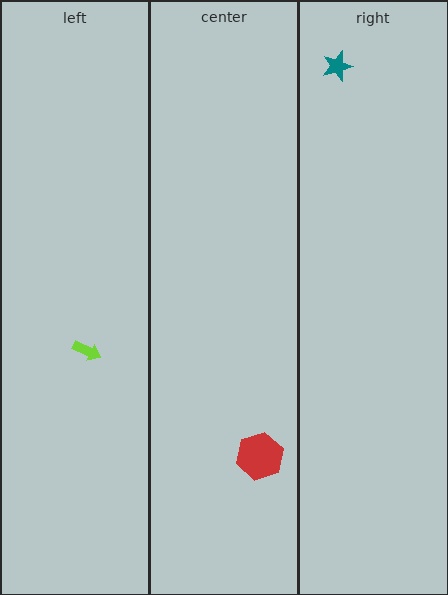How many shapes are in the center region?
1.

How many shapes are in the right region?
1.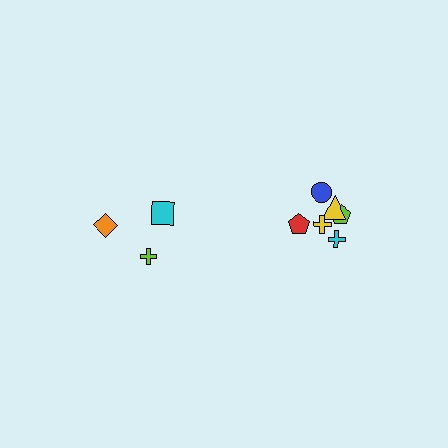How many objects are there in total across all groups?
There are 9 objects.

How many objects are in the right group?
There are 6 objects.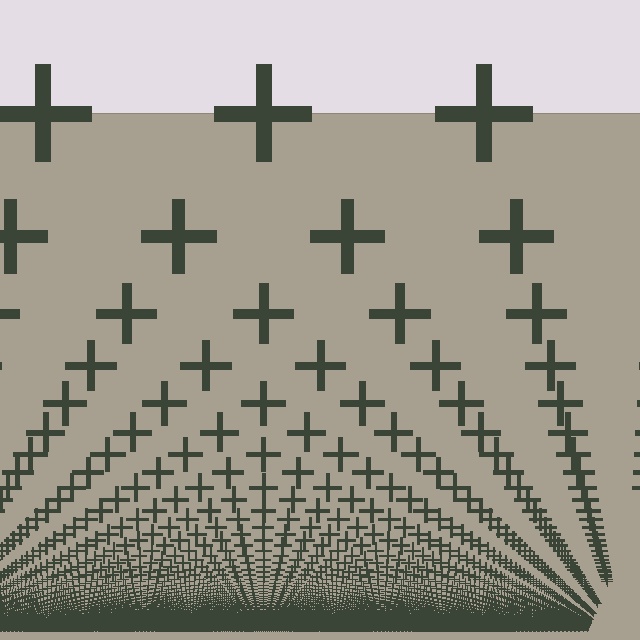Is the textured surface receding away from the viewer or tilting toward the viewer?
The surface appears to tilt toward the viewer. Texture elements get larger and sparser toward the top.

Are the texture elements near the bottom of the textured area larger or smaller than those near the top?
Smaller. The gradient is inverted — elements near the bottom are smaller and denser.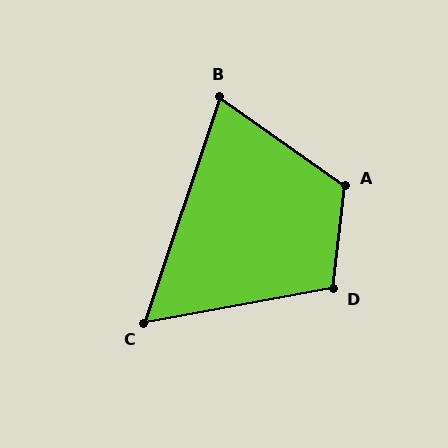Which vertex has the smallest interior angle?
C, at approximately 61 degrees.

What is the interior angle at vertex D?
Approximately 107 degrees (obtuse).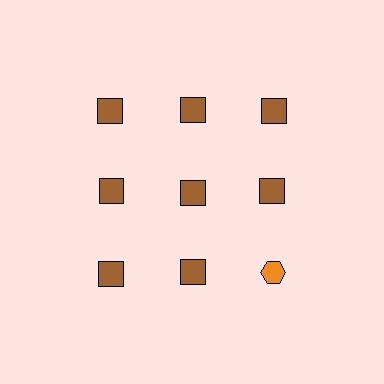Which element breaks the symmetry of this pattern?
The orange hexagon in the third row, center column breaks the symmetry. All other shapes are brown squares.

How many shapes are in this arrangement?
There are 9 shapes arranged in a grid pattern.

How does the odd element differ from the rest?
It differs in both color (orange instead of brown) and shape (hexagon instead of square).